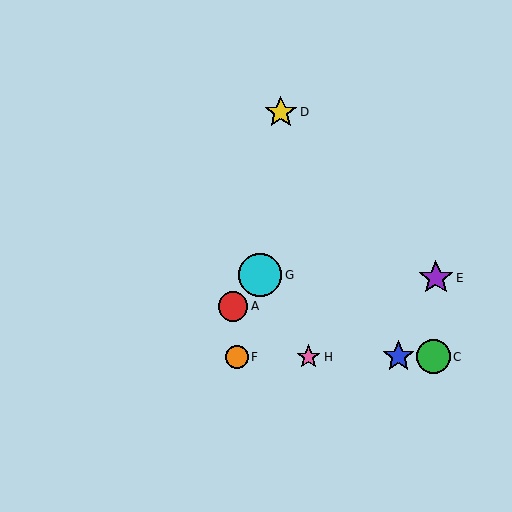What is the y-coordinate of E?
Object E is at y≈278.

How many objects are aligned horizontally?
4 objects (B, C, F, H) are aligned horizontally.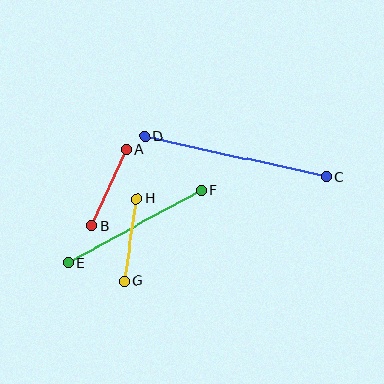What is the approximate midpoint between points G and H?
The midpoint is at approximately (130, 240) pixels.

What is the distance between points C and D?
The distance is approximately 185 pixels.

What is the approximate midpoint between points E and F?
The midpoint is at approximately (135, 227) pixels.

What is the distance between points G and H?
The distance is approximately 83 pixels.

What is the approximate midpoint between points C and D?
The midpoint is at approximately (235, 156) pixels.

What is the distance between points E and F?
The distance is approximately 152 pixels.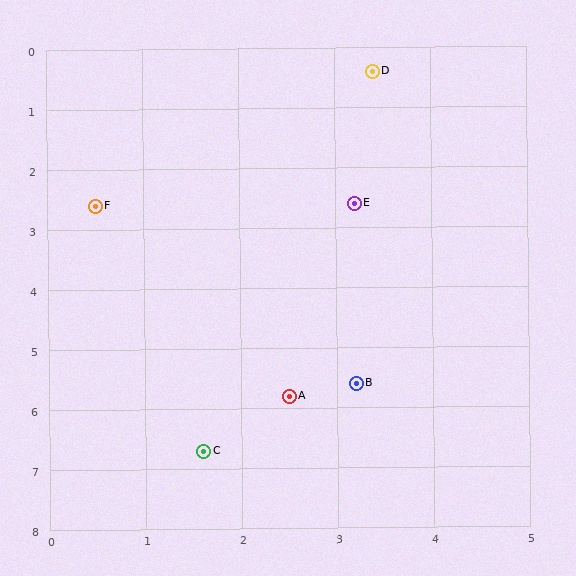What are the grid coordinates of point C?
Point C is at approximately (1.6, 6.7).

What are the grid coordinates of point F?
Point F is at approximately (0.5, 2.6).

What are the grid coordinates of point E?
Point E is at approximately (3.2, 2.6).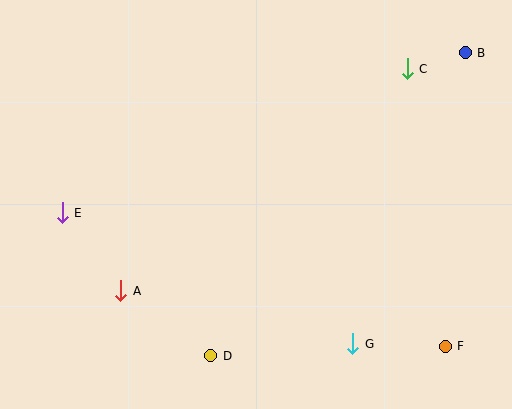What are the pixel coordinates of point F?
Point F is at (445, 346).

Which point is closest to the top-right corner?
Point B is closest to the top-right corner.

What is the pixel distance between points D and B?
The distance between D and B is 396 pixels.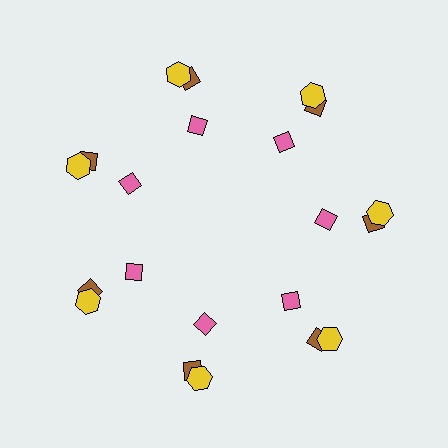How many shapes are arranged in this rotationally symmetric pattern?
There are 21 shapes, arranged in 7 groups of 3.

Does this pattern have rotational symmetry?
Yes, this pattern has 7-fold rotational symmetry. It looks the same after rotating 51 degrees around the center.